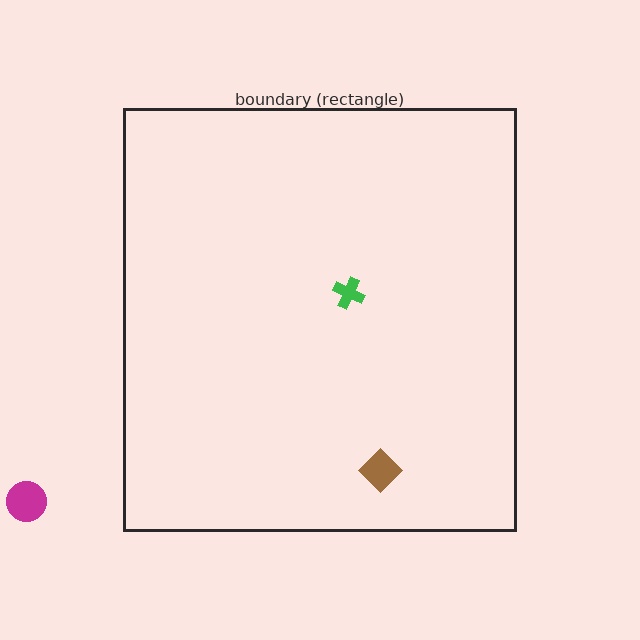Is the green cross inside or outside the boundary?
Inside.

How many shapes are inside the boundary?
2 inside, 1 outside.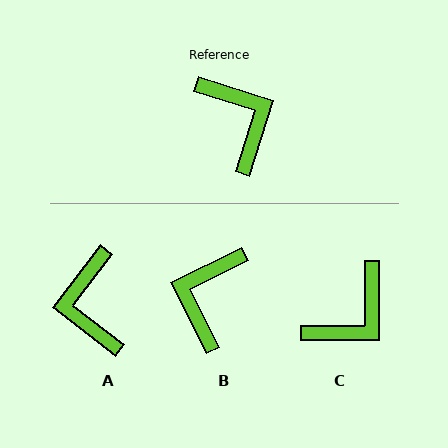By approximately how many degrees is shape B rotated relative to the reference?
Approximately 134 degrees counter-clockwise.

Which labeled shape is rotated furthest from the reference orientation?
A, about 160 degrees away.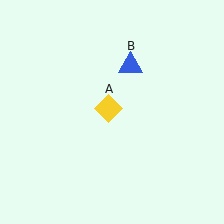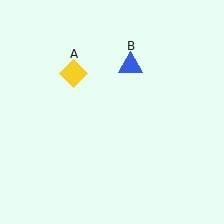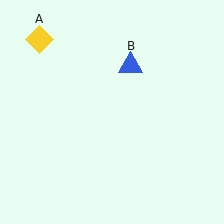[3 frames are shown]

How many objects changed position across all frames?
1 object changed position: yellow diamond (object A).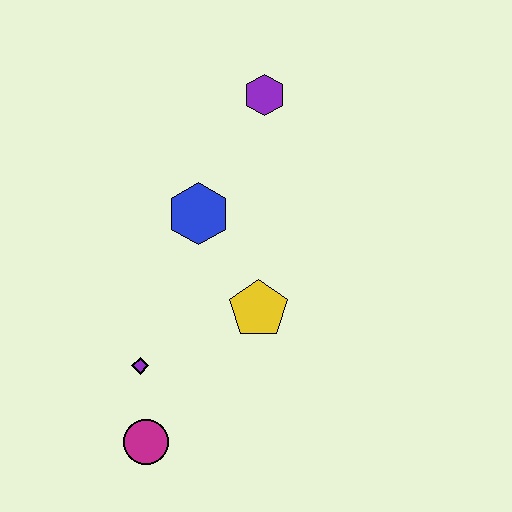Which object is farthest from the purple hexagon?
The magenta circle is farthest from the purple hexagon.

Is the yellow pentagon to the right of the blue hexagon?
Yes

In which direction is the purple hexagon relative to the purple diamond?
The purple hexagon is above the purple diamond.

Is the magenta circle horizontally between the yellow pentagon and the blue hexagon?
No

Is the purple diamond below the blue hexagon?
Yes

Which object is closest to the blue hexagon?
The yellow pentagon is closest to the blue hexagon.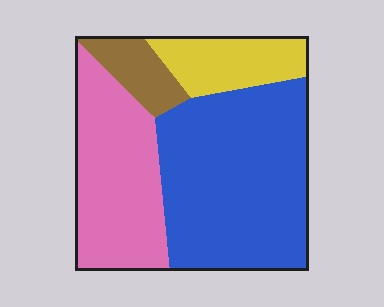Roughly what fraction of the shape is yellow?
Yellow covers around 15% of the shape.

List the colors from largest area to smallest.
From largest to smallest: blue, pink, yellow, brown.